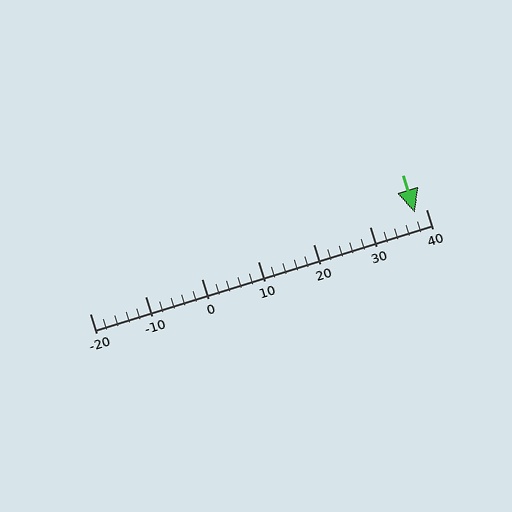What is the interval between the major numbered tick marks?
The major tick marks are spaced 10 units apart.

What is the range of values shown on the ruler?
The ruler shows values from -20 to 40.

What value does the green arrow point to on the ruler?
The green arrow points to approximately 38.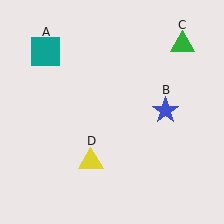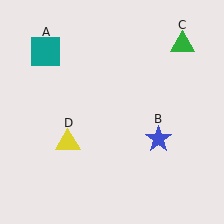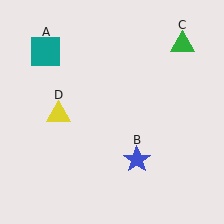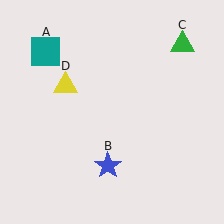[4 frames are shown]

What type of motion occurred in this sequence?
The blue star (object B), yellow triangle (object D) rotated clockwise around the center of the scene.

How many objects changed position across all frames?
2 objects changed position: blue star (object B), yellow triangle (object D).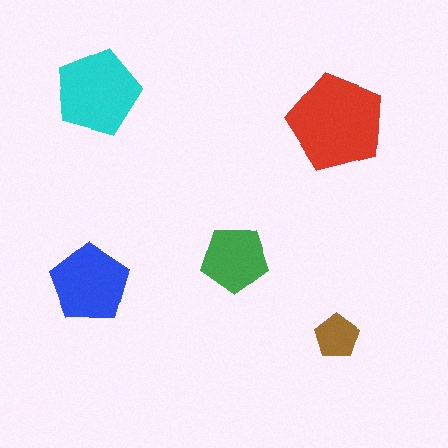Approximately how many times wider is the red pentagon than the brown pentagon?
About 2 times wider.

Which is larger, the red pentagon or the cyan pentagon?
The red one.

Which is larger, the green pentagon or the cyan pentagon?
The cyan one.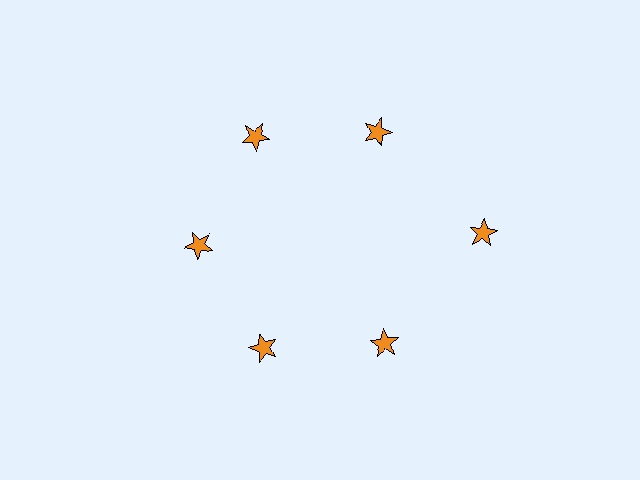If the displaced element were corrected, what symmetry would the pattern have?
It would have 6-fold rotational symmetry — the pattern would map onto itself every 60 degrees.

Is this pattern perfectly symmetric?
No. The 6 orange stars are arranged in a ring, but one element near the 3 o'clock position is pushed outward from the center, breaking the 6-fold rotational symmetry.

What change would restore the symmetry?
The symmetry would be restored by moving it inward, back onto the ring so that all 6 stars sit at equal angles and equal distance from the center.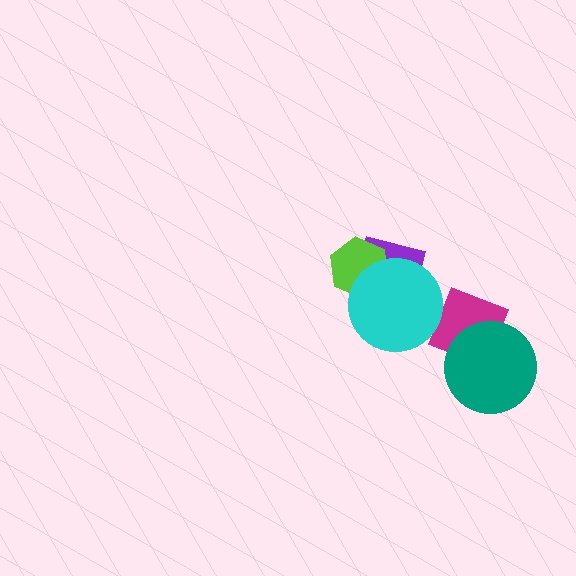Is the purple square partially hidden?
Yes, it is partially covered by another shape.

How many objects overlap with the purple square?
2 objects overlap with the purple square.